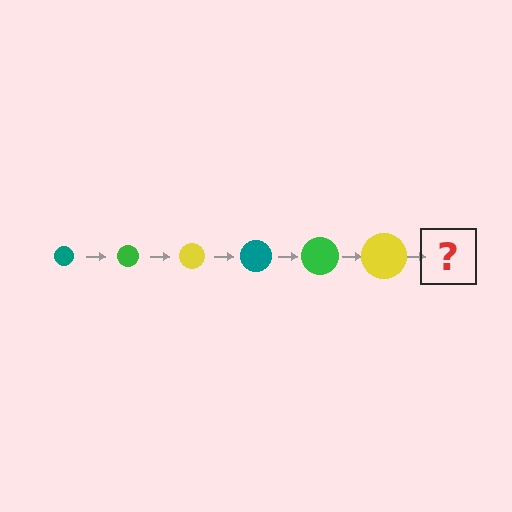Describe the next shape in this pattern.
It should be a teal circle, larger than the previous one.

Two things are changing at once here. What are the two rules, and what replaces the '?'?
The two rules are that the circle grows larger each step and the color cycles through teal, green, and yellow. The '?' should be a teal circle, larger than the previous one.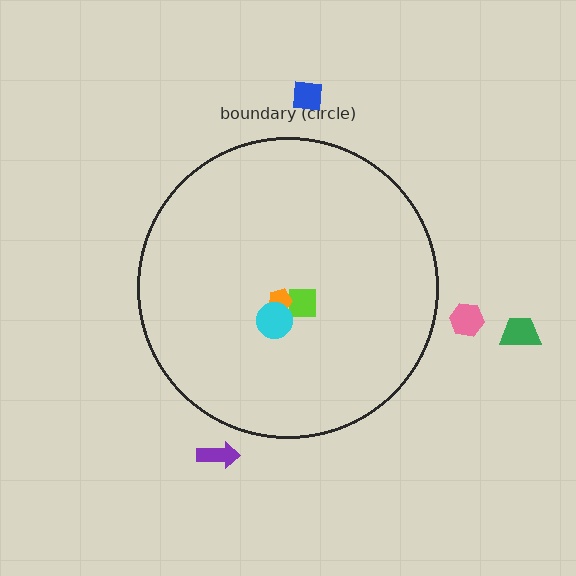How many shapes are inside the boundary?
3 inside, 4 outside.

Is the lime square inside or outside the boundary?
Inside.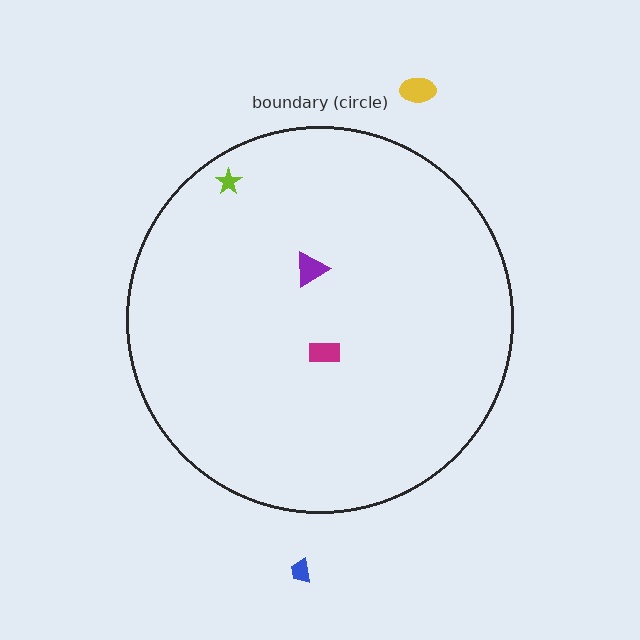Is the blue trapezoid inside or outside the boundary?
Outside.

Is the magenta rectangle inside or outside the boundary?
Inside.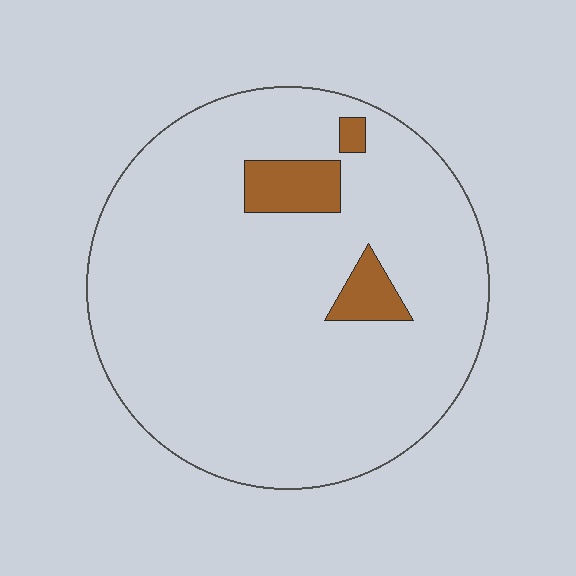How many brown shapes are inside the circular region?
3.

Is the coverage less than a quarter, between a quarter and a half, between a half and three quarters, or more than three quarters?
Less than a quarter.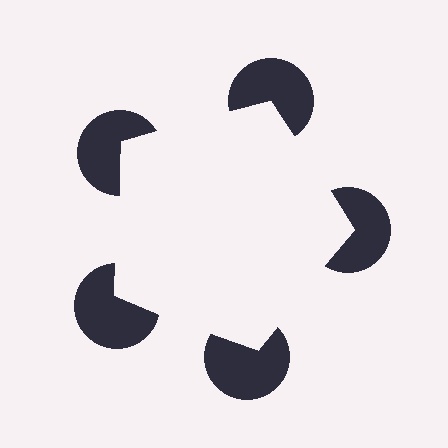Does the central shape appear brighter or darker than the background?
It typically appears slightly brighter than the background, even though no actual brightness change is drawn.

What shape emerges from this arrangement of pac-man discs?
An illusory pentagon — its edges are inferred from the aligned wedge cuts in the pac-man discs, not physically drawn.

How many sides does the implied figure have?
5 sides.